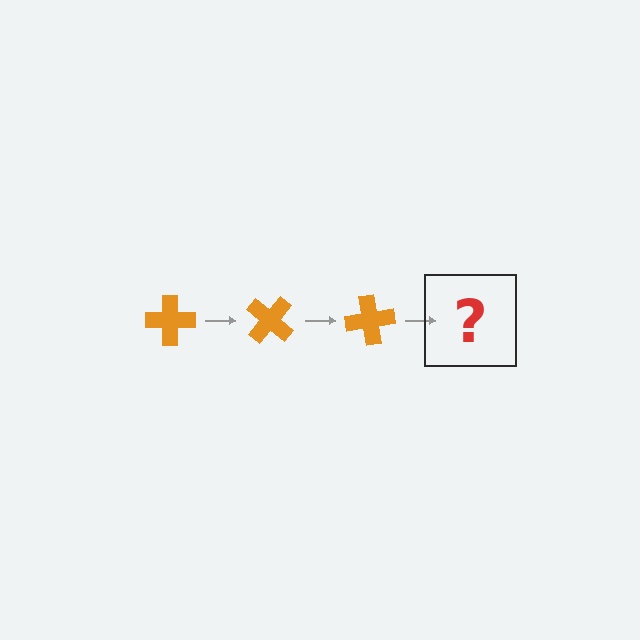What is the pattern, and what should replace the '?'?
The pattern is that the cross rotates 40 degrees each step. The '?' should be an orange cross rotated 120 degrees.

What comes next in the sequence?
The next element should be an orange cross rotated 120 degrees.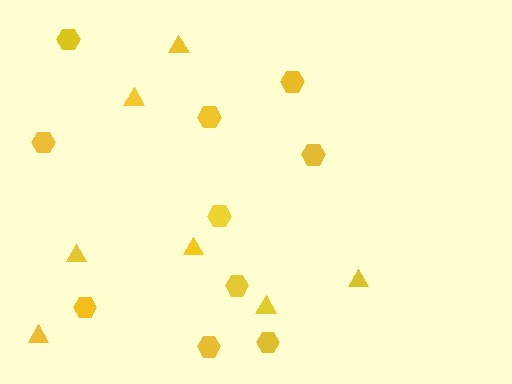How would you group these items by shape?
There are 2 groups: one group of triangles (7) and one group of hexagons (10).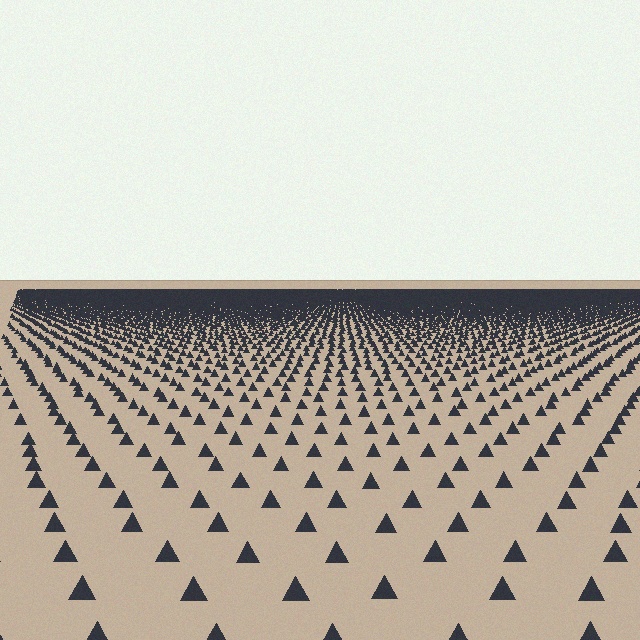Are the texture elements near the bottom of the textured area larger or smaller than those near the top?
Larger. Near the bottom, elements are closer to the viewer and appear at a bigger on-screen size.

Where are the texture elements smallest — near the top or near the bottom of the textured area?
Near the top.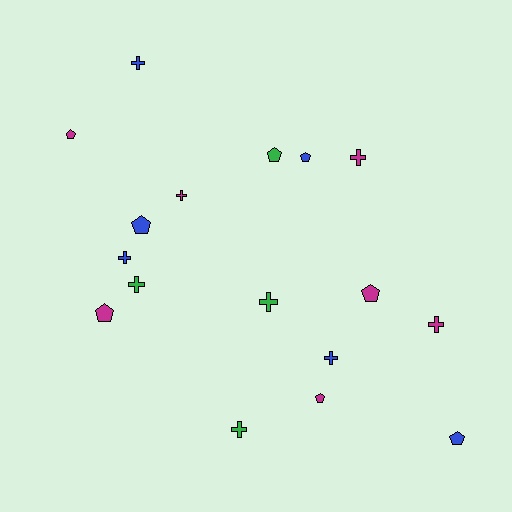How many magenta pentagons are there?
There are 4 magenta pentagons.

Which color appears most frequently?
Magenta, with 7 objects.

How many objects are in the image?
There are 17 objects.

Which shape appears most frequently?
Cross, with 9 objects.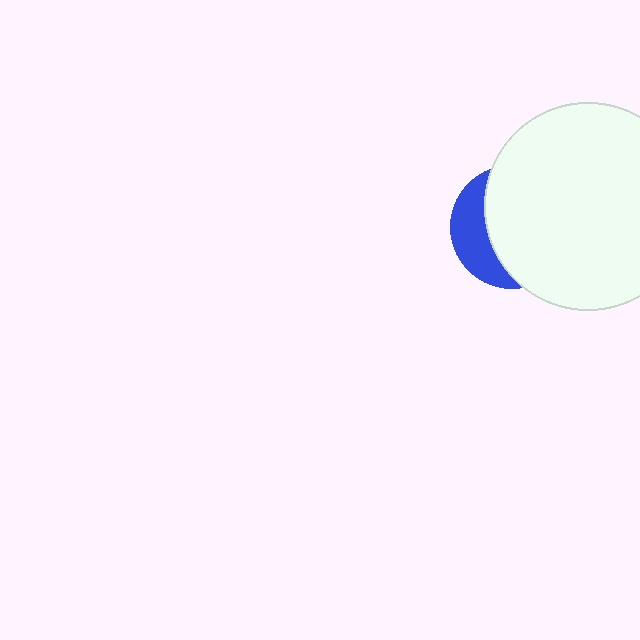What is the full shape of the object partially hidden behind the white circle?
The partially hidden object is a blue circle.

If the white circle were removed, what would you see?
You would see the complete blue circle.